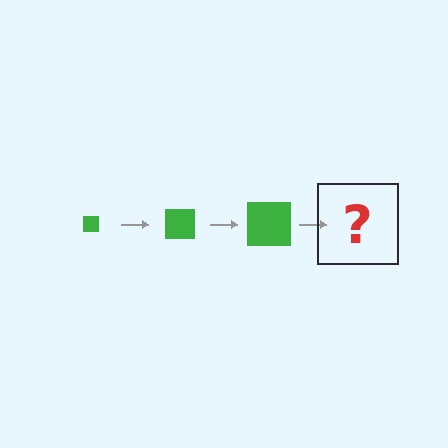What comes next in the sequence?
The next element should be a green square, larger than the previous one.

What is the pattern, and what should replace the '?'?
The pattern is that the square gets progressively larger each step. The '?' should be a green square, larger than the previous one.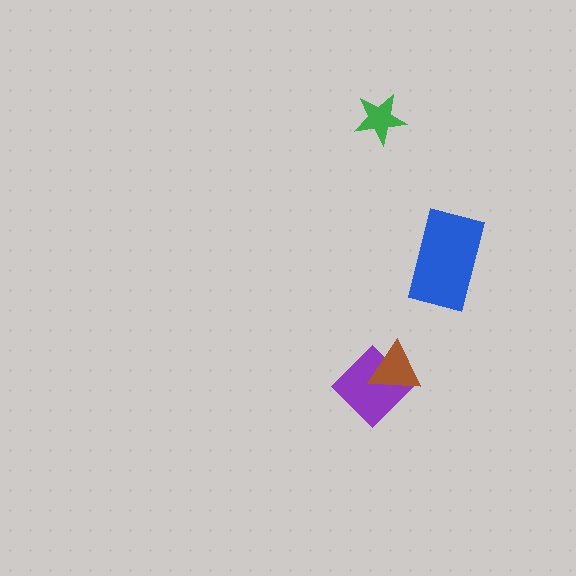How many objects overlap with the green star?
0 objects overlap with the green star.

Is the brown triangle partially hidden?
No, no other shape covers it.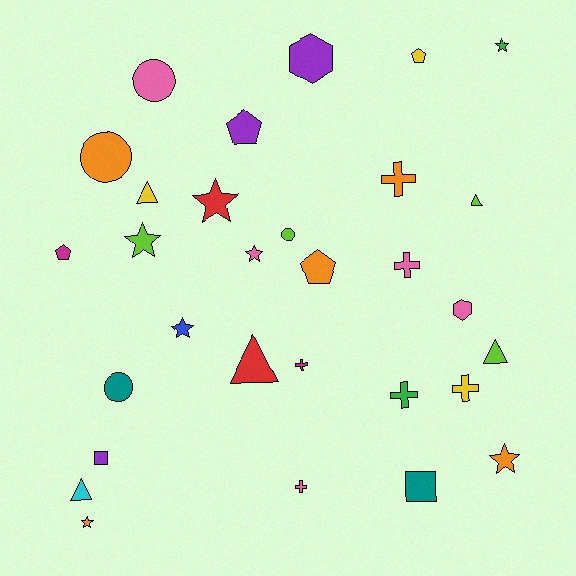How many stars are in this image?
There are 7 stars.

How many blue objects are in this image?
There is 1 blue object.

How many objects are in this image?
There are 30 objects.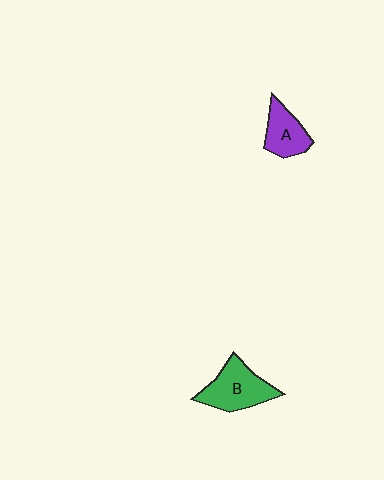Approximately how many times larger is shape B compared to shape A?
Approximately 1.4 times.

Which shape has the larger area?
Shape B (green).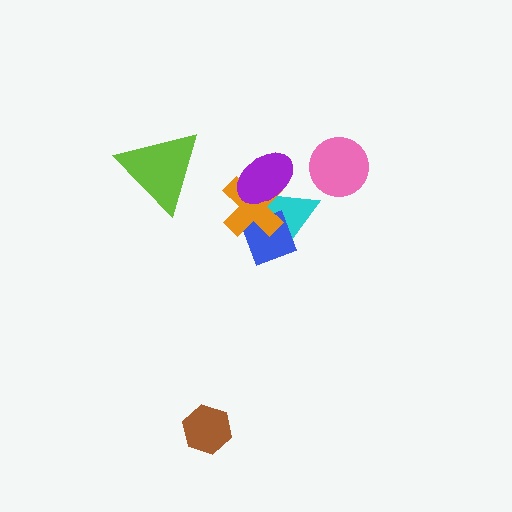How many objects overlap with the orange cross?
3 objects overlap with the orange cross.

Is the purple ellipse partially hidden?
No, no other shape covers it.